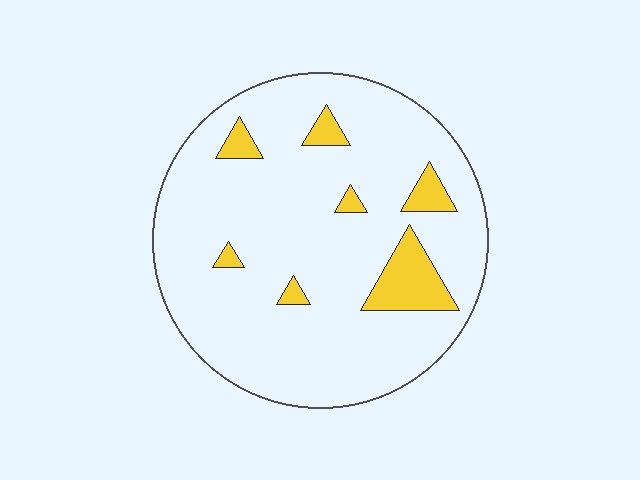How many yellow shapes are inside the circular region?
7.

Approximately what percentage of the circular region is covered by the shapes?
Approximately 10%.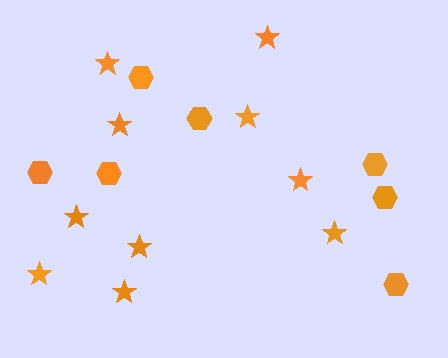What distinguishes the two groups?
There are 2 groups: one group of stars (10) and one group of hexagons (7).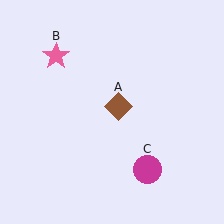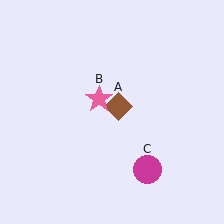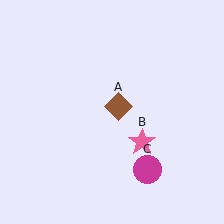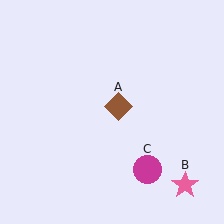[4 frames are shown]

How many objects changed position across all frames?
1 object changed position: pink star (object B).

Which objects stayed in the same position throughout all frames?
Brown diamond (object A) and magenta circle (object C) remained stationary.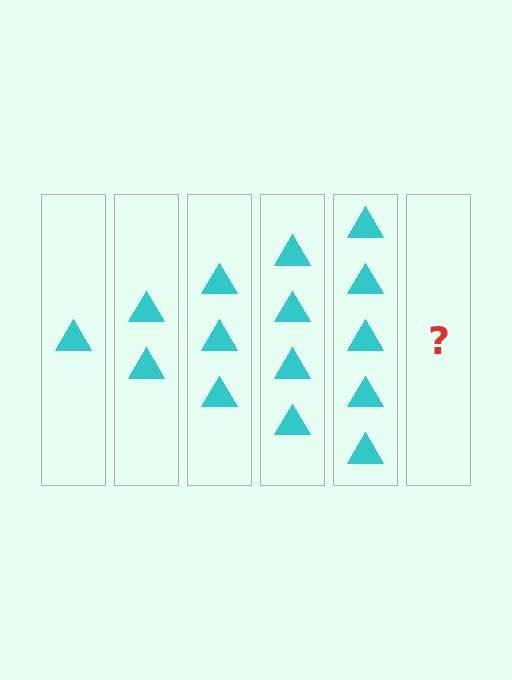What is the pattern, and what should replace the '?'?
The pattern is that each step adds one more triangle. The '?' should be 6 triangles.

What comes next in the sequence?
The next element should be 6 triangles.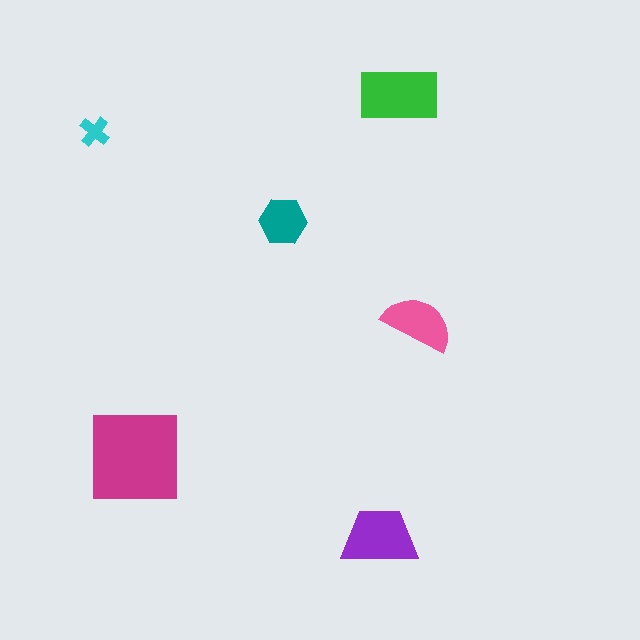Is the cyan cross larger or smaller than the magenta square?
Smaller.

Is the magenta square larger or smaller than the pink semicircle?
Larger.